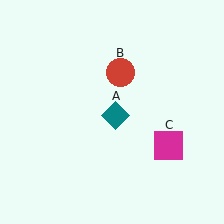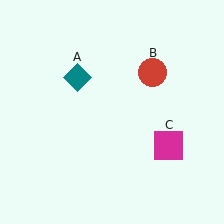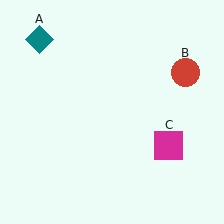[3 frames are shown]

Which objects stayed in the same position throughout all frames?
Magenta square (object C) remained stationary.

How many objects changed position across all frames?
2 objects changed position: teal diamond (object A), red circle (object B).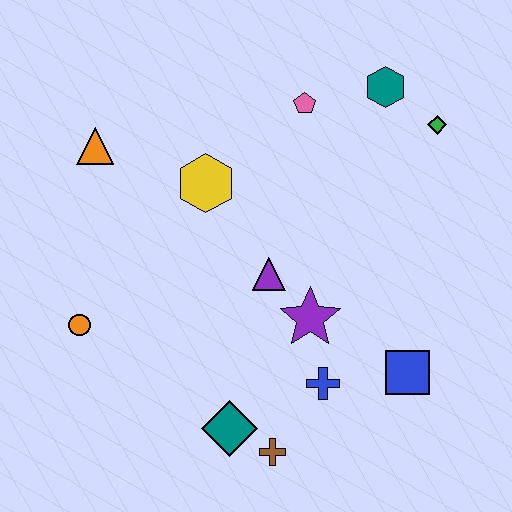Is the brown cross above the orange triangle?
No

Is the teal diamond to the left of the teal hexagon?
Yes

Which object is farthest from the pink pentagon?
The brown cross is farthest from the pink pentagon.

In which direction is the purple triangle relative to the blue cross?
The purple triangle is above the blue cross.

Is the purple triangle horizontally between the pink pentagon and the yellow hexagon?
Yes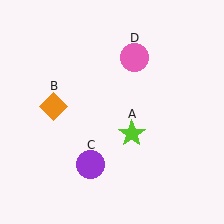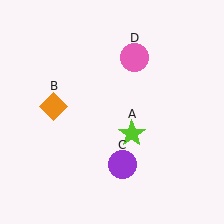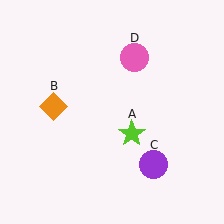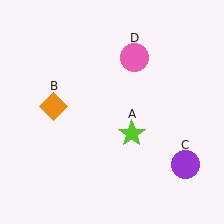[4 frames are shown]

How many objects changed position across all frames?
1 object changed position: purple circle (object C).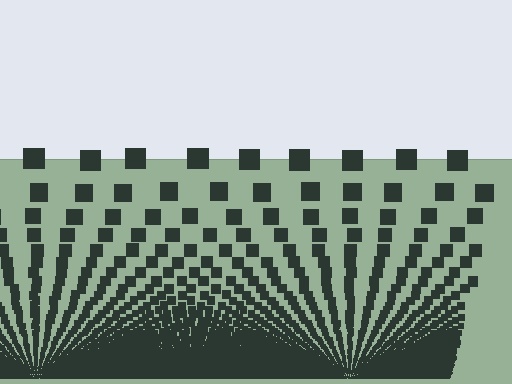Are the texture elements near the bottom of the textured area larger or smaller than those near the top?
Smaller. The gradient is inverted — elements near the bottom are smaller and denser.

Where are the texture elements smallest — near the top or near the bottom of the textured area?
Near the bottom.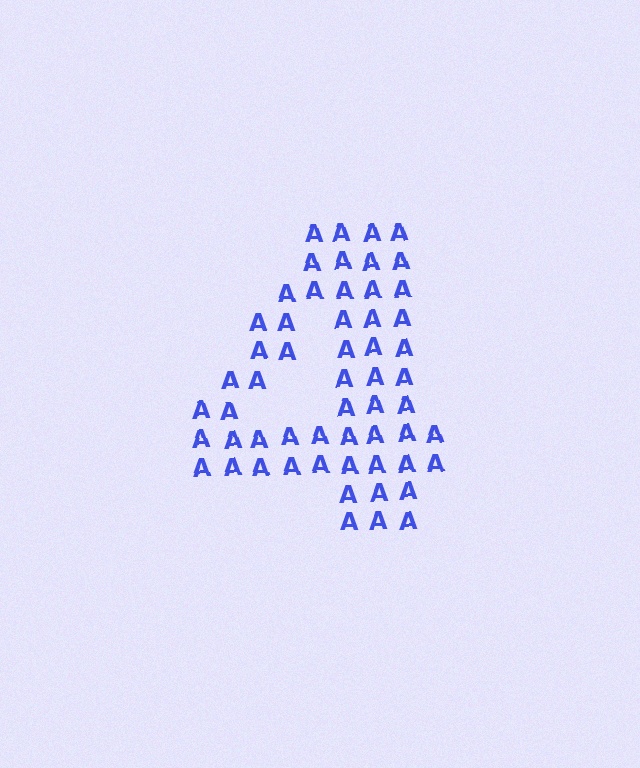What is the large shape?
The large shape is the digit 4.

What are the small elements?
The small elements are letter A's.